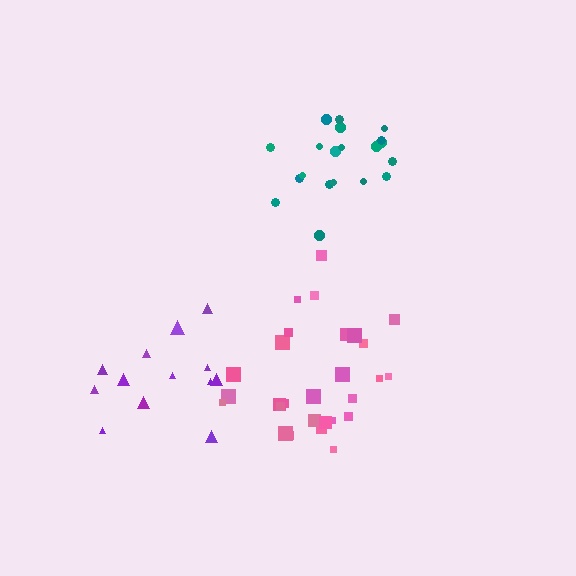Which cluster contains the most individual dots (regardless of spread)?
Pink (28).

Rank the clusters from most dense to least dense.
teal, pink, purple.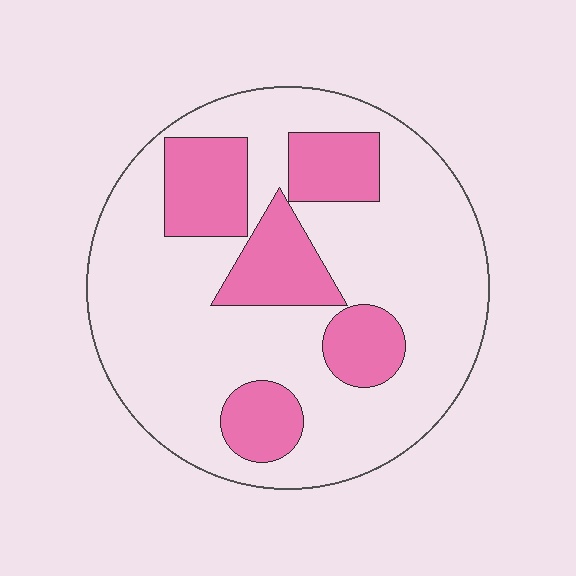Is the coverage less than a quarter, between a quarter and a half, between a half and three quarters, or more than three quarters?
Between a quarter and a half.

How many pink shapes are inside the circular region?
5.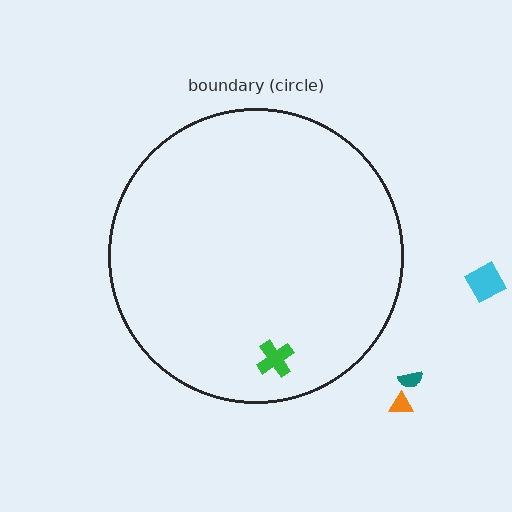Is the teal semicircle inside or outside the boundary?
Outside.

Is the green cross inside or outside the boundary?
Inside.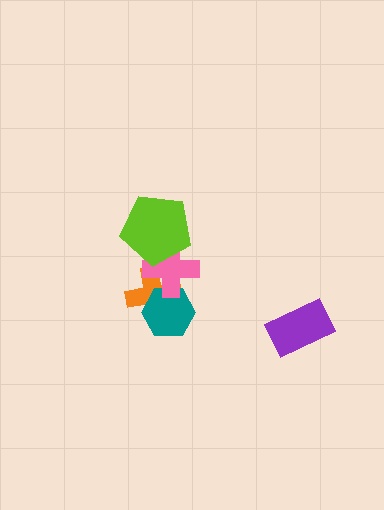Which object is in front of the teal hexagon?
The pink cross is in front of the teal hexagon.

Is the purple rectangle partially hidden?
No, no other shape covers it.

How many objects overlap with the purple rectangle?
0 objects overlap with the purple rectangle.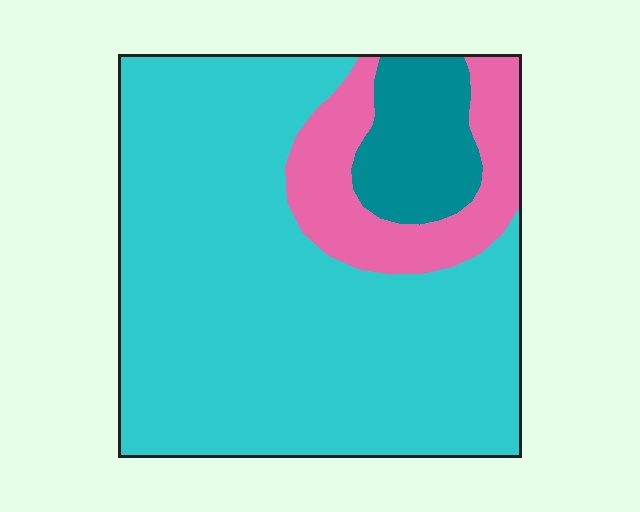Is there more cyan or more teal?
Cyan.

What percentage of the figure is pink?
Pink takes up less than a sixth of the figure.